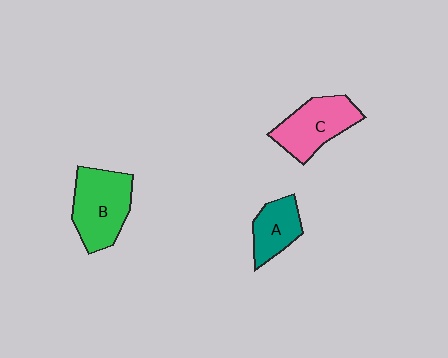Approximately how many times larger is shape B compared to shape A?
Approximately 1.7 times.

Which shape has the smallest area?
Shape A (teal).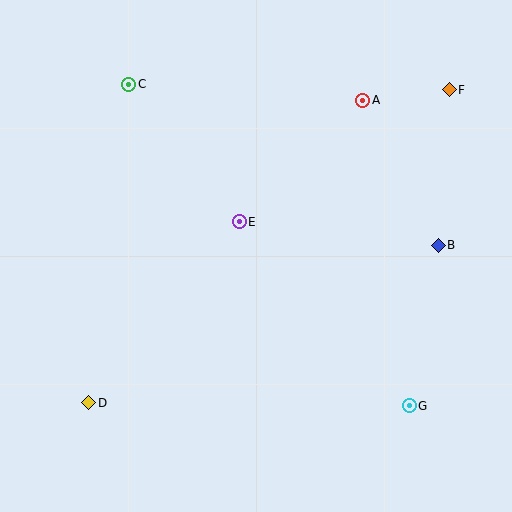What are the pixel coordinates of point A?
Point A is at (363, 100).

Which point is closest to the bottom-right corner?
Point G is closest to the bottom-right corner.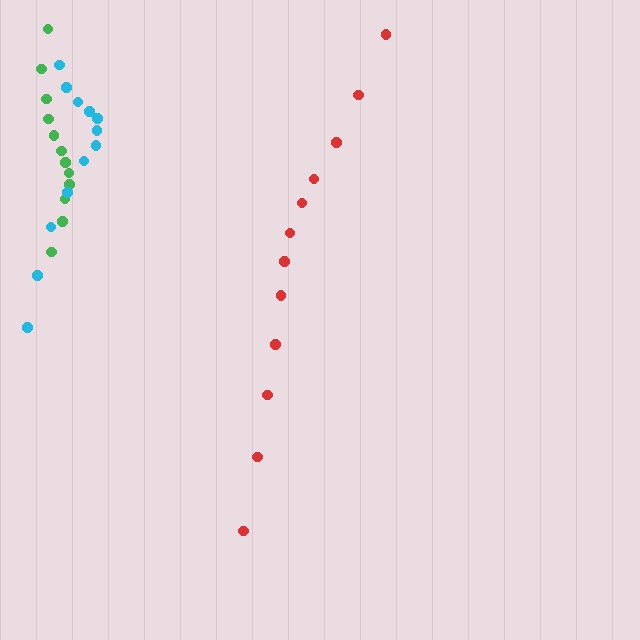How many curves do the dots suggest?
There are 3 distinct paths.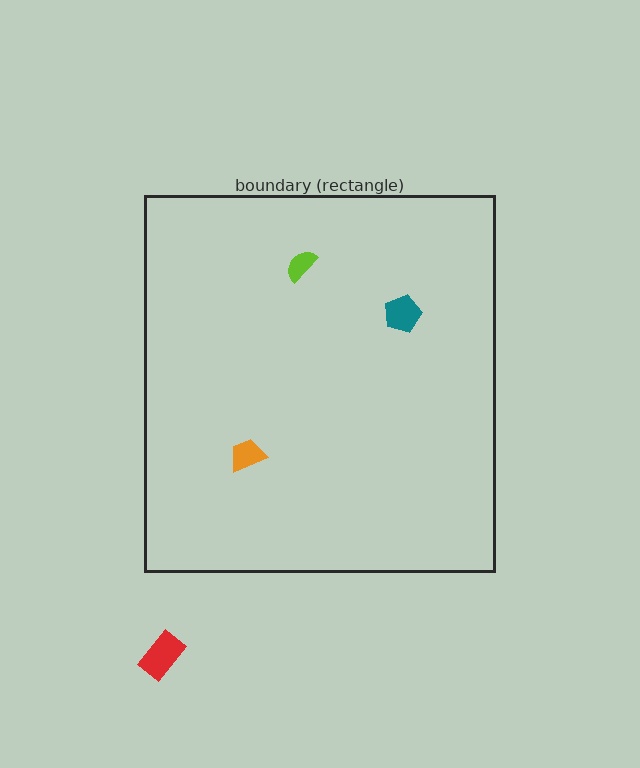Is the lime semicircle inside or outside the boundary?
Inside.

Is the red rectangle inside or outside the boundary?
Outside.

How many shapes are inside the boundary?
3 inside, 1 outside.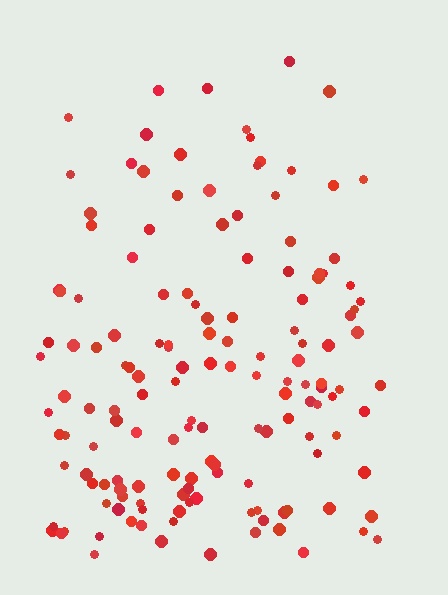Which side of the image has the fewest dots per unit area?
The top.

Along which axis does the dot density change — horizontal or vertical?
Vertical.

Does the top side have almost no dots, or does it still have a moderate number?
Still a moderate number, just noticeably fewer than the bottom.